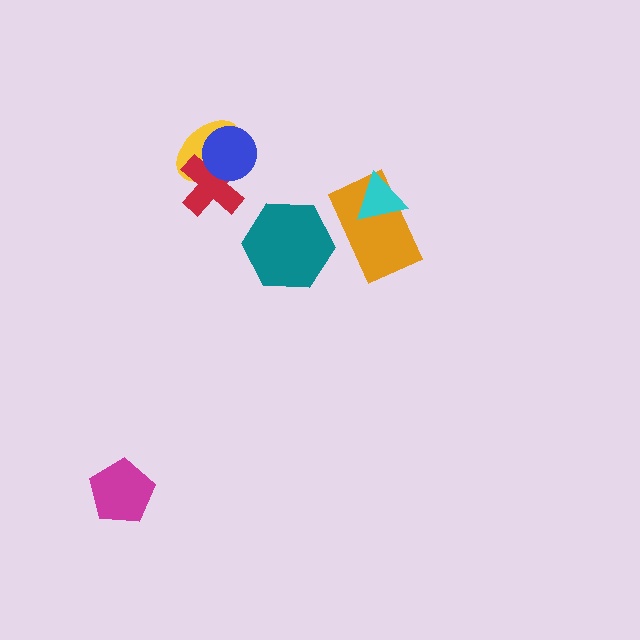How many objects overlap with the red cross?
2 objects overlap with the red cross.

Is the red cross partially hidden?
Yes, it is partially covered by another shape.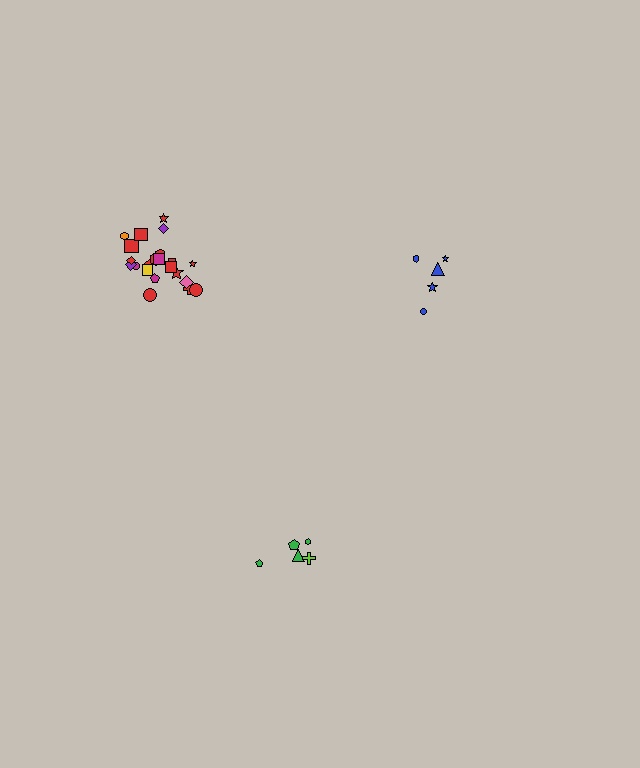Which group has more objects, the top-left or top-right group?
The top-left group.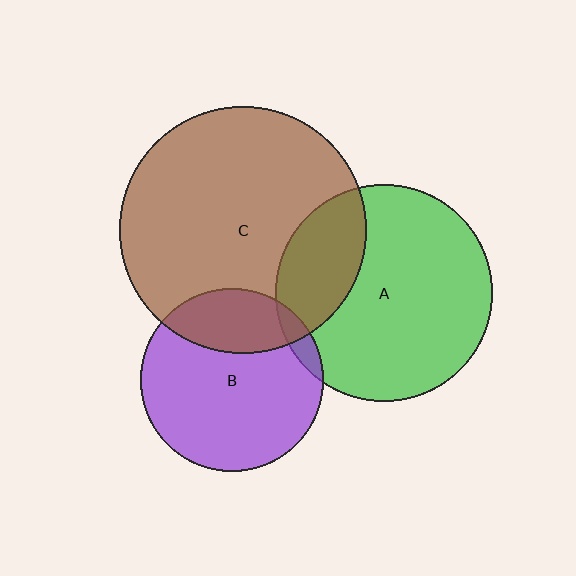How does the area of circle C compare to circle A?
Approximately 1.3 times.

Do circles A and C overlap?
Yes.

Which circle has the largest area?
Circle C (brown).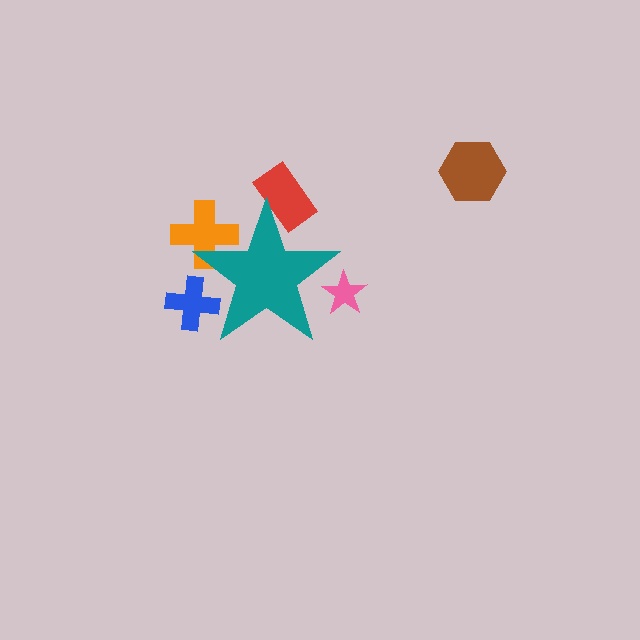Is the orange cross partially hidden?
Yes, the orange cross is partially hidden behind the teal star.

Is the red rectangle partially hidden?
Yes, the red rectangle is partially hidden behind the teal star.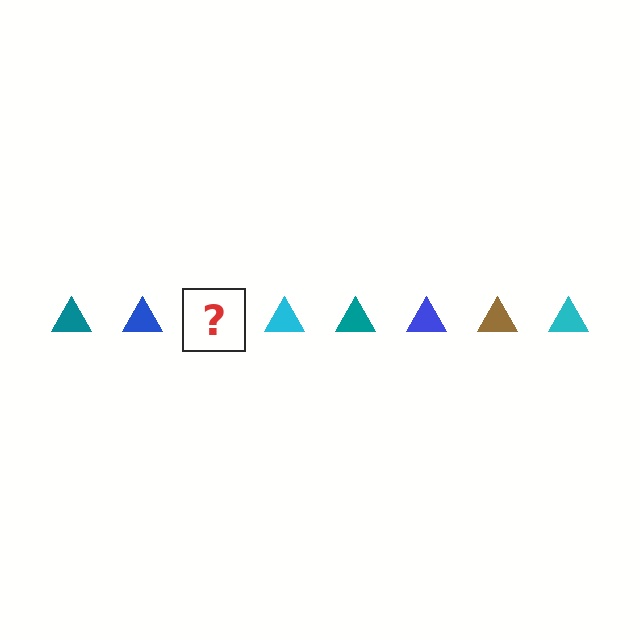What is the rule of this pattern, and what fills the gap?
The rule is that the pattern cycles through teal, blue, brown, cyan triangles. The gap should be filled with a brown triangle.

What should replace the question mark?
The question mark should be replaced with a brown triangle.